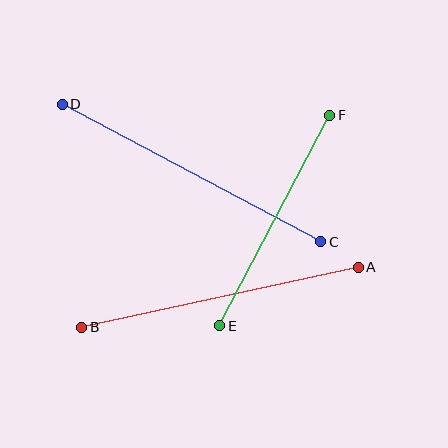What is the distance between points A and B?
The distance is approximately 282 pixels.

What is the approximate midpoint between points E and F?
The midpoint is at approximately (275, 221) pixels.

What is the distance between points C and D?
The distance is approximately 293 pixels.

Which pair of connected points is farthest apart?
Points C and D are farthest apart.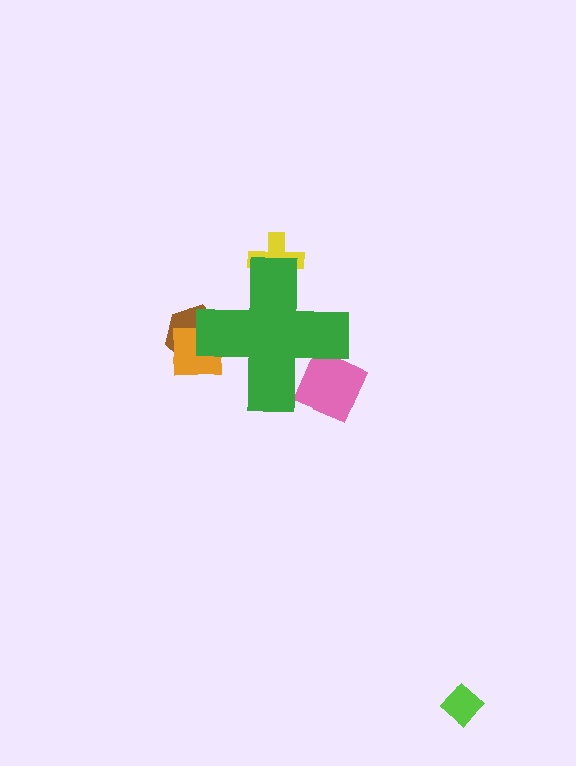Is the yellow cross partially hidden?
Yes, the yellow cross is partially hidden behind the green cross.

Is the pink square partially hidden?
Yes, the pink square is partially hidden behind the green cross.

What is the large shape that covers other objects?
A green cross.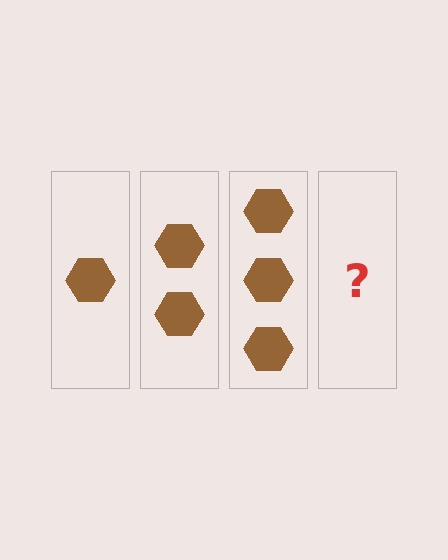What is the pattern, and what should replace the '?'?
The pattern is that each step adds one more hexagon. The '?' should be 4 hexagons.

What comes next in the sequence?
The next element should be 4 hexagons.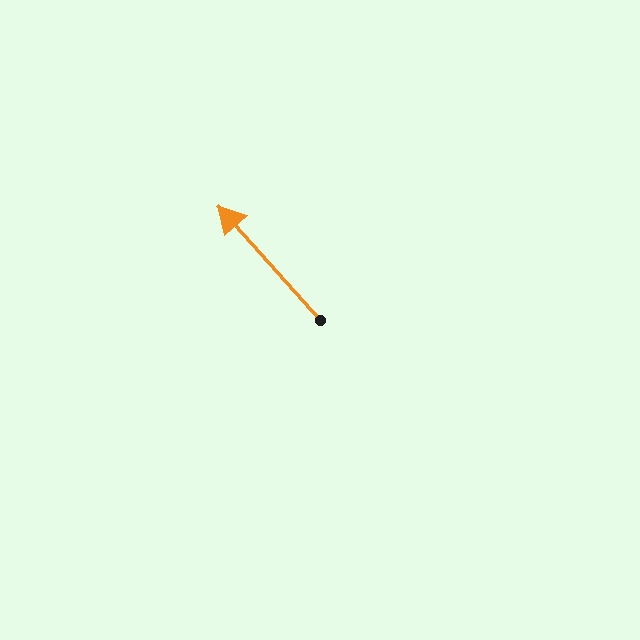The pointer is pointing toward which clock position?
Roughly 11 o'clock.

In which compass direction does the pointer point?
Northwest.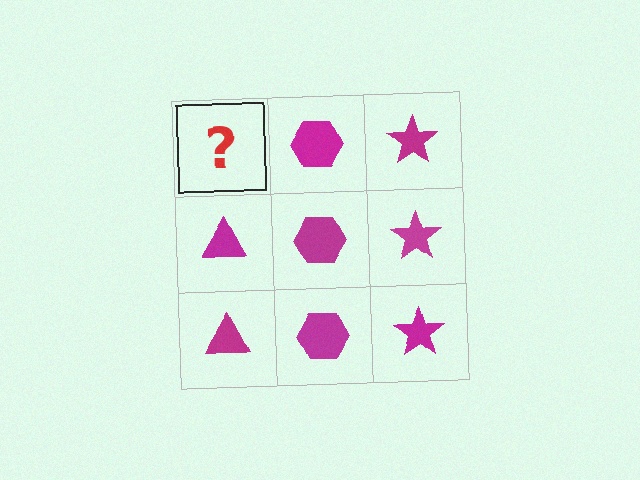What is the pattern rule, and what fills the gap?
The rule is that each column has a consistent shape. The gap should be filled with a magenta triangle.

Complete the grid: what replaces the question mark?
The question mark should be replaced with a magenta triangle.